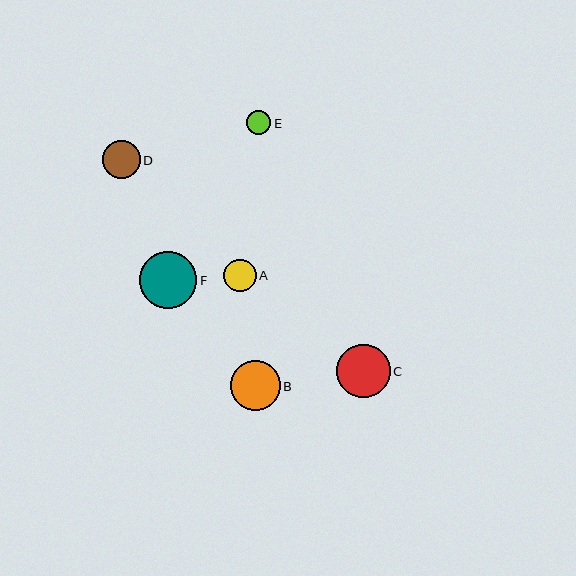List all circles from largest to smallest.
From largest to smallest: F, C, B, D, A, E.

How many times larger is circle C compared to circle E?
Circle C is approximately 2.2 times the size of circle E.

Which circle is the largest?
Circle F is the largest with a size of approximately 57 pixels.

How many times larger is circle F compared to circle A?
Circle F is approximately 1.8 times the size of circle A.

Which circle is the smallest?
Circle E is the smallest with a size of approximately 24 pixels.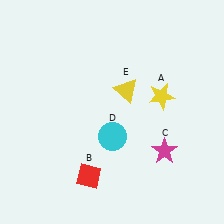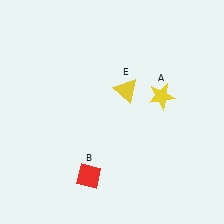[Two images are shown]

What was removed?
The cyan circle (D), the magenta star (C) were removed in Image 2.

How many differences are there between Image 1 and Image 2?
There are 2 differences between the two images.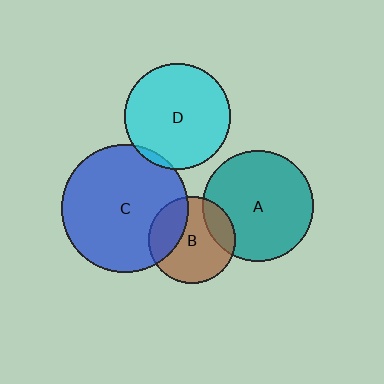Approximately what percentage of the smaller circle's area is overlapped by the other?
Approximately 5%.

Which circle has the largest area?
Circle C (blue).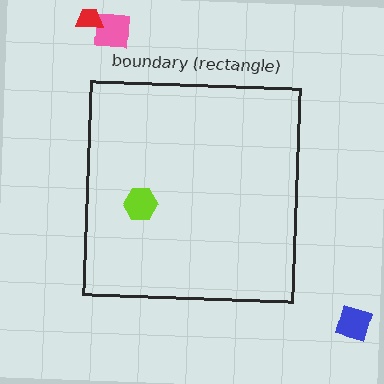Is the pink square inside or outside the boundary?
Outside.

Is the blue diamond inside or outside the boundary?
Outside.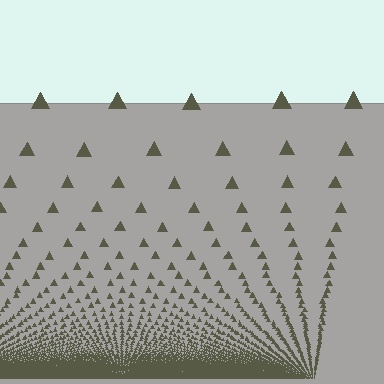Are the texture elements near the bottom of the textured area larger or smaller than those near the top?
Smaller. The gradient is inverted — elements near the bottom are smaller and denser.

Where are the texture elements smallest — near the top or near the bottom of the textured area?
Near the bottom.